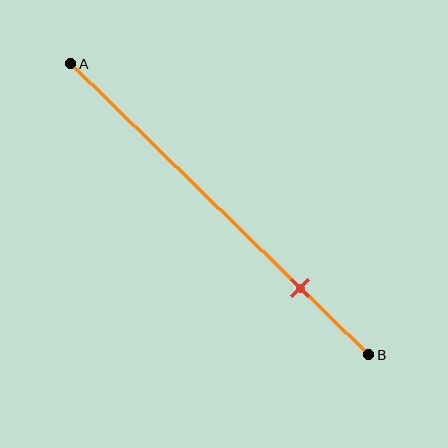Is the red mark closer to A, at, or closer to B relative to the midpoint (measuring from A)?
The red mark is closer to point B than the midpoint of segment AB.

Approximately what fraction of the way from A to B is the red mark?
The red mark is approximately 75% of the way from A to B.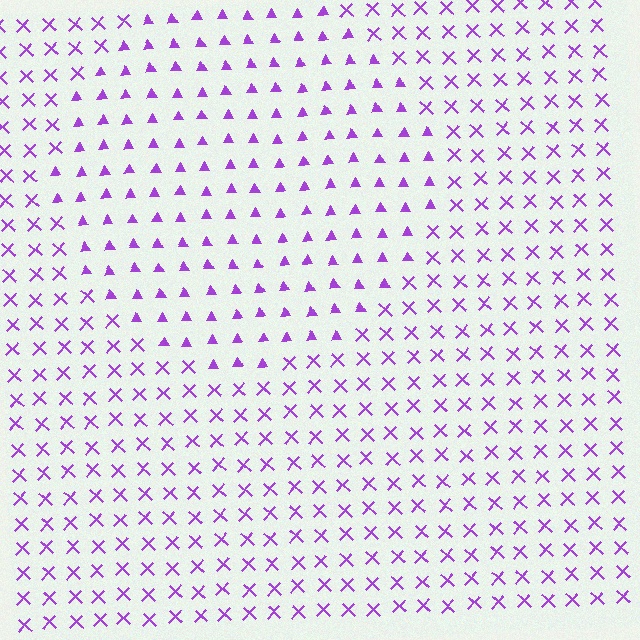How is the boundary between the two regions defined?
The boundary is defined by a change in element shape: triangles inside vs. X marks outside. All elements share the same color and spacing.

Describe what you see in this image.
The image is filled with small purple elements arranged in a uniform grid. A circle-shaped region contains triangles, while the surrounding area contains X marks. The boundary is defined purely by the change in element shape.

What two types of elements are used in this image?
The image uses triangles inside the circle region and X marks outside it.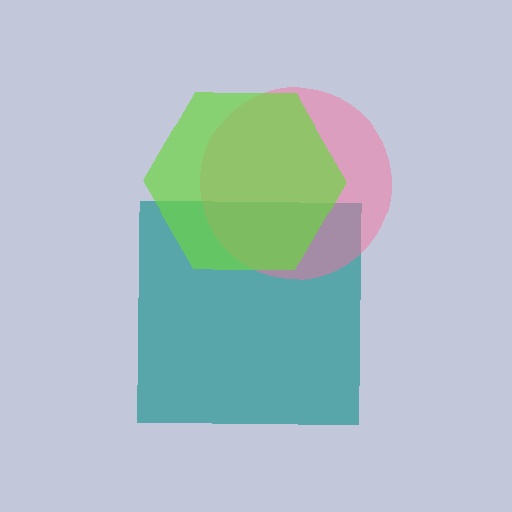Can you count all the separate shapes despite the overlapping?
Yes, there are 3 separate shapes.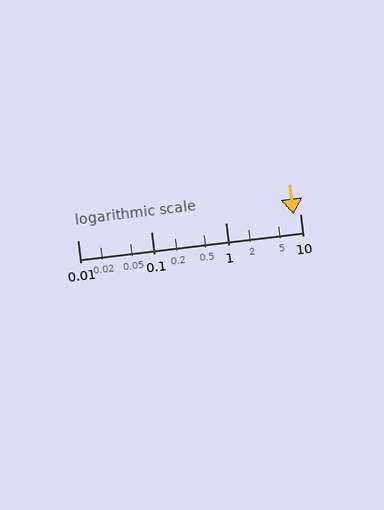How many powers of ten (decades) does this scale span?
The scale spans 3 decades, from 0.01 to 10.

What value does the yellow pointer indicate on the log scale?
The pointer indicates approximately 8.3.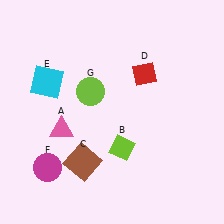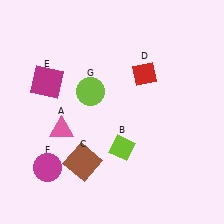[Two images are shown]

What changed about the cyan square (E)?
In Image 1, E is cyan. In Image 2, it changed to magenta.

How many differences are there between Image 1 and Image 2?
There is 1 difference between the two images.